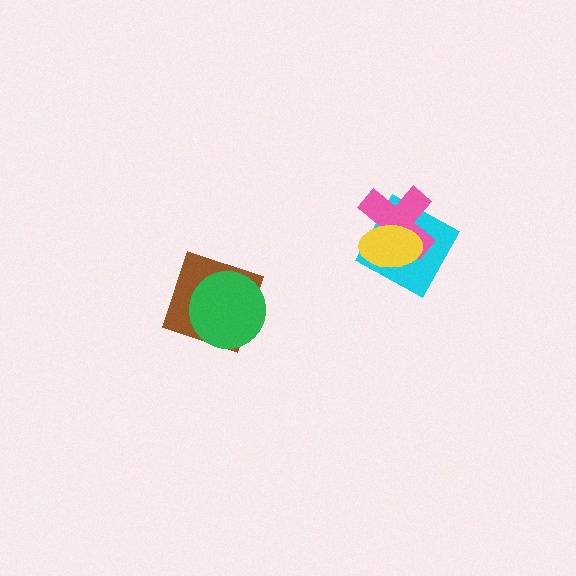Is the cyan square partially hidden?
Yes, it is partially covered by another shape.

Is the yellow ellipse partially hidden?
No, no other shape covers it.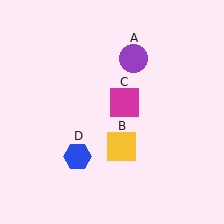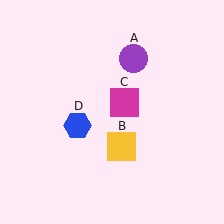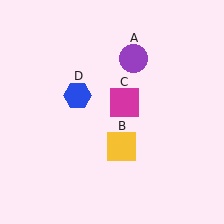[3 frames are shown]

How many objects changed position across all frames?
1 object changed position: blue hexagon (object D).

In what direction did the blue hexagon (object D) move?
The blue hexagon (object D) moved up.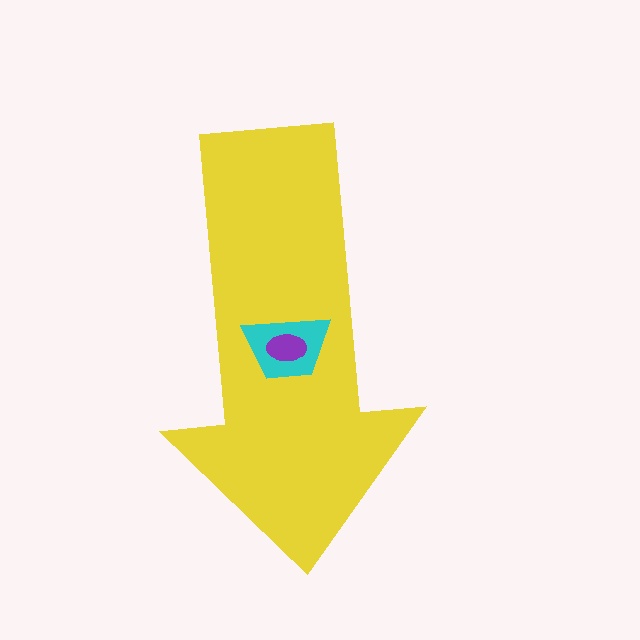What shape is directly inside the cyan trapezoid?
The purple ellipse.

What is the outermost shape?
The yellow arrow.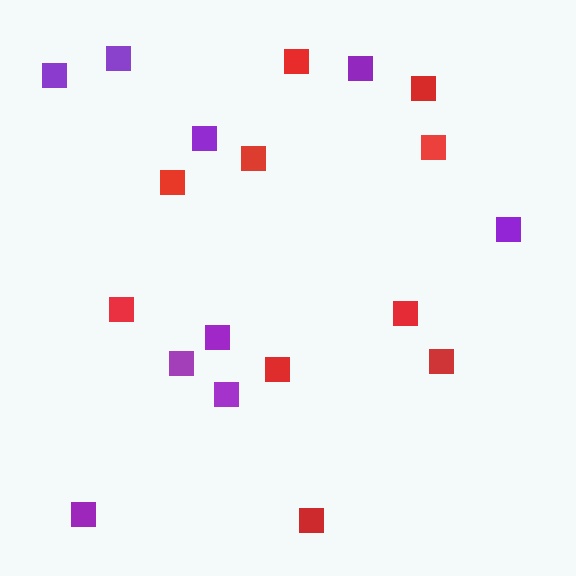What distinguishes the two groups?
There are 2 groups: one group of purple squares (9) and one group of red squares (10).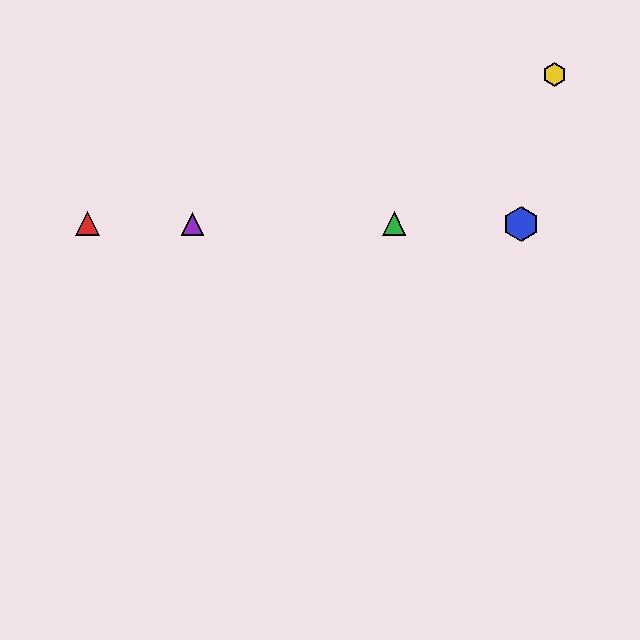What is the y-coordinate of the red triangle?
The red triangle is at y≈224.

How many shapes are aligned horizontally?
4 shapes (the red triangle, the blue hexagon, the green triangle, the purple triangle) are aligned horizontally.